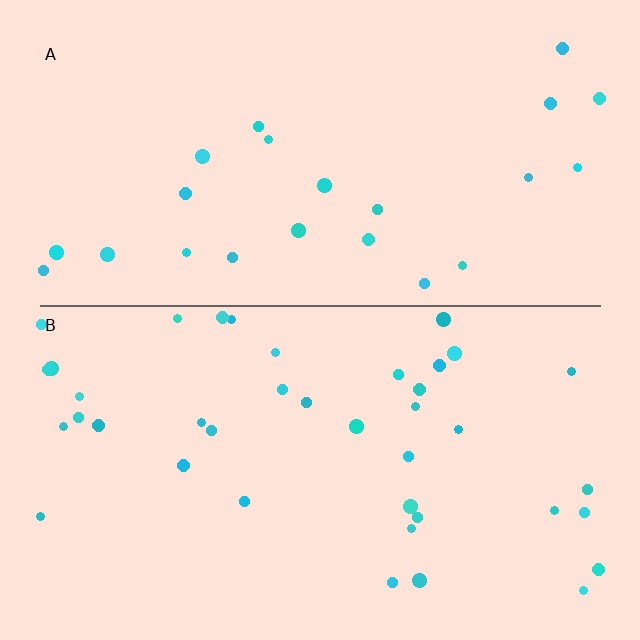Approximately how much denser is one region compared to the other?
Approximately 1.7× — region B over region A.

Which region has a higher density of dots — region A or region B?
B (the bottom).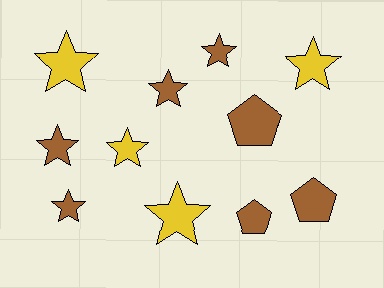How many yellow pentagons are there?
There are no yellow pentagons.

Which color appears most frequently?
Brown, with 7 objects.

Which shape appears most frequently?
Star, with 8 objects.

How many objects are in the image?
There are 11 objects.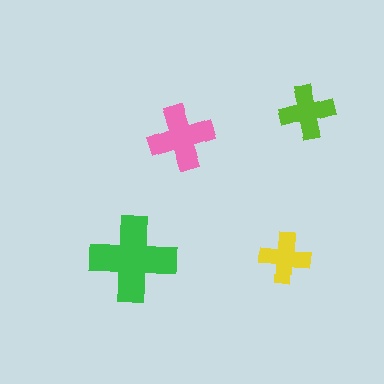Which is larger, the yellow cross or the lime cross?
The lime one.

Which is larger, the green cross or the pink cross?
The green one.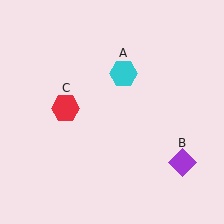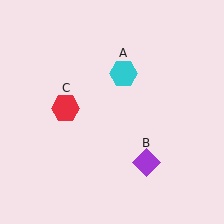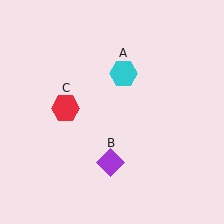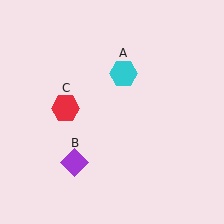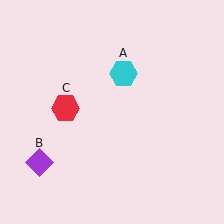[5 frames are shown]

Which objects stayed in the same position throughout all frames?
Cyan hexagon (object A) and red hexagon (object C) remained stationary.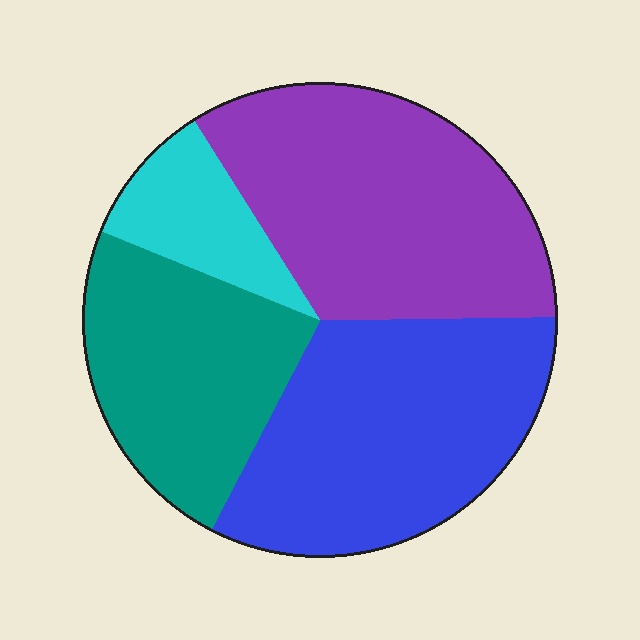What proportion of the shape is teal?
Teal covers about 25% of the shape.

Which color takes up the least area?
Cyan, at roughly 10%.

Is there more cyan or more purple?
Purple.